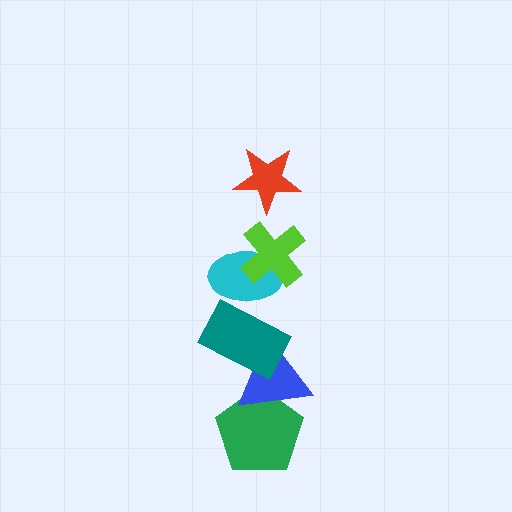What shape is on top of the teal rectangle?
The cyan ellipse is on top of the teal rectangle.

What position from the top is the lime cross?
The lime cross is 2nd from the top.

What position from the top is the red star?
The red star is 1st from the top.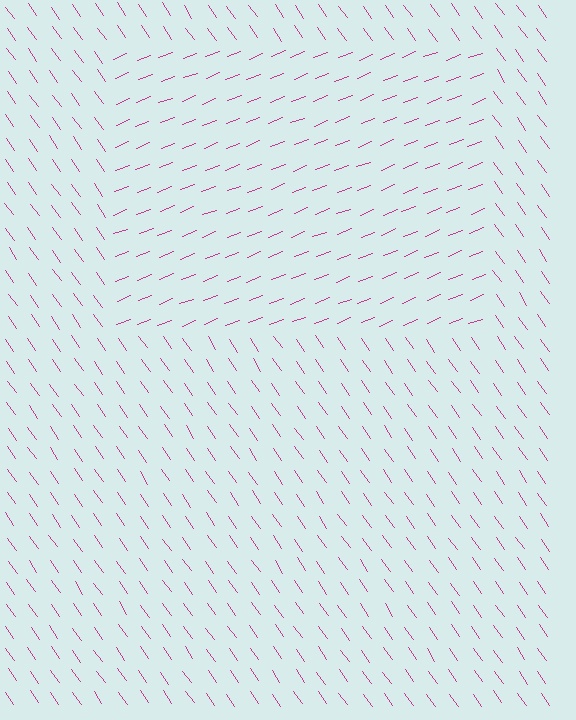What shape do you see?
I see a rectangle.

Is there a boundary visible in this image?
Yes, there is a texture boundary formed by a change in line orientation.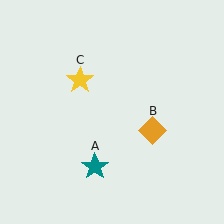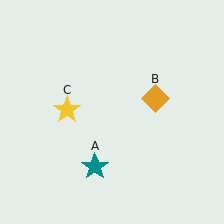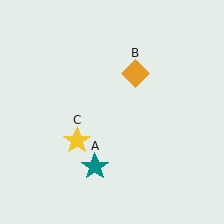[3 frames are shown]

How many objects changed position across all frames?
2 objects changed position: orange diamond (object B), yellow star (object C).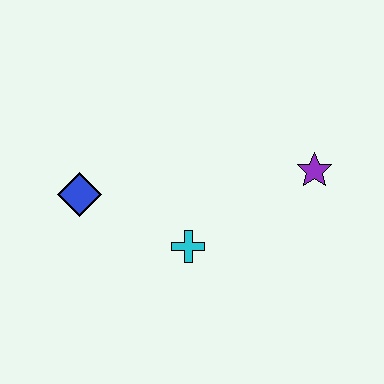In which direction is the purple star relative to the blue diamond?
The purple star is to the right of the blue diamond.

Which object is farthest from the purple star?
The blue diamond is farthest from the purple star.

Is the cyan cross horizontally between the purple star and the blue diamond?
Yes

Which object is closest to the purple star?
The cyan cross is closest to the purple star.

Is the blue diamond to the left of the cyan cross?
Yes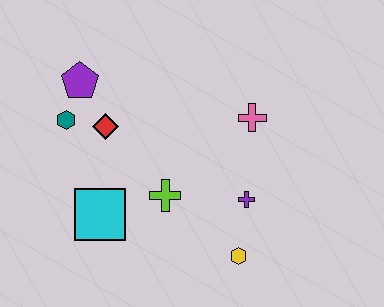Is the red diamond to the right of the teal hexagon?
Yes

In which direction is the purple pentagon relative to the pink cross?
The purple pentagon is to the left of the pink cross.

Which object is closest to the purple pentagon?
The teal hexagon is closest to the purple pentagon.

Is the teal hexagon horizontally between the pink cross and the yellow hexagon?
No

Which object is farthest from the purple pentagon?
The yellow hexagon is farthest from the purple pentagon.